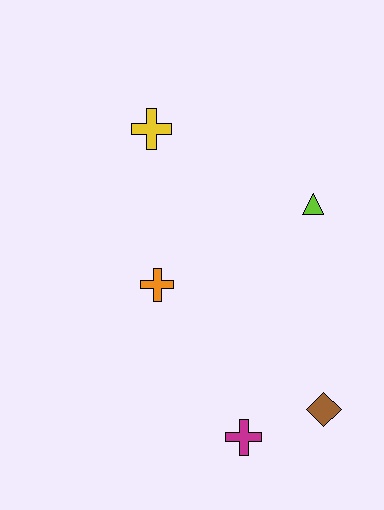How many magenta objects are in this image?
There is 1 magenta object.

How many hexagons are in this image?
There are no hexagons.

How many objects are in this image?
There are 5 objects.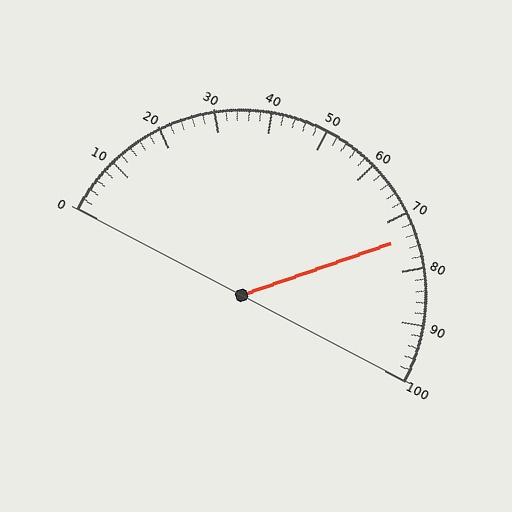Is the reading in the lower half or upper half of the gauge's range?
The reading is in the upper half of the range (0 to 100).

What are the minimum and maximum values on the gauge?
The gauge ranges from 0 to 100.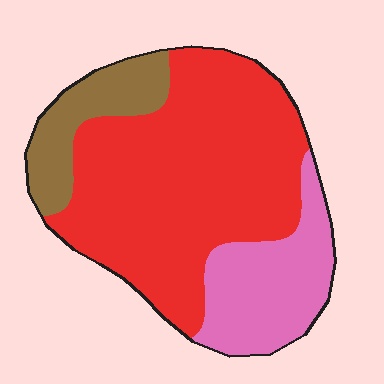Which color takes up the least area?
Brown, at roughly 15%.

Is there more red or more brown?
Red.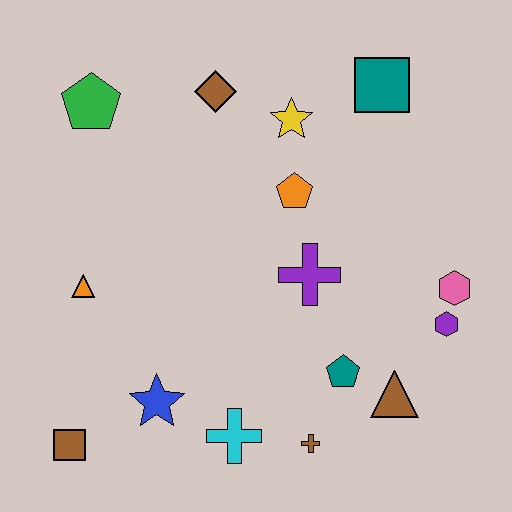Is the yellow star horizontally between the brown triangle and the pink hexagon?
No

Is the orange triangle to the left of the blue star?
Yes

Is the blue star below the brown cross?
No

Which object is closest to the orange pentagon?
The yellow star is closest to the orange pentagon.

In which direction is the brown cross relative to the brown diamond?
The brown cross is below the brown diamond.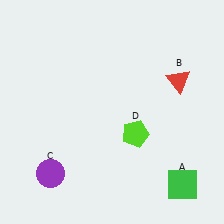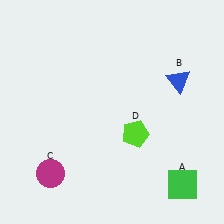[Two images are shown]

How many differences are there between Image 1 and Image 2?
There are 2 differences between the two images.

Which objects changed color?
B changed from red to blue. C changed from purple to magenta.